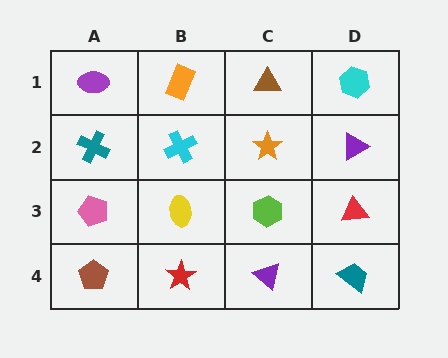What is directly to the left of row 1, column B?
A purple ellipse.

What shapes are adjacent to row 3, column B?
A cyan cross (row 2, column B), a red star (row 4, column B), a pink pentagon (row 3, column A), a lime hexagon (row 3, column C).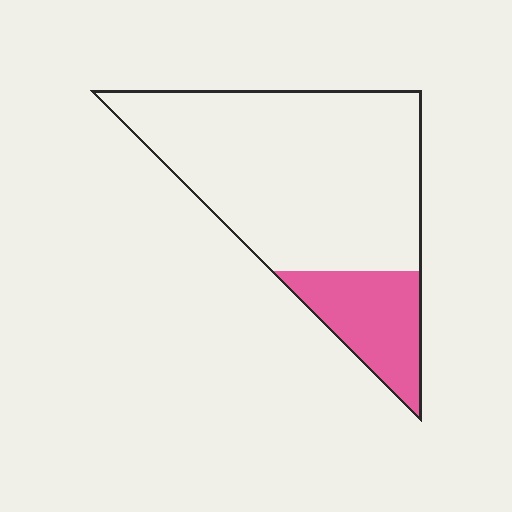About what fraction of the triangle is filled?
About one fifth (1/5).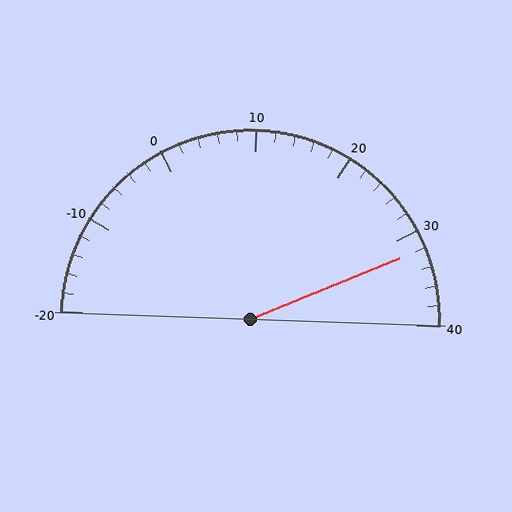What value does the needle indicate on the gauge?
The needle indicates approximately 32.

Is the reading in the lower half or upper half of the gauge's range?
The reading is in the upper half of the range (-20 to 40).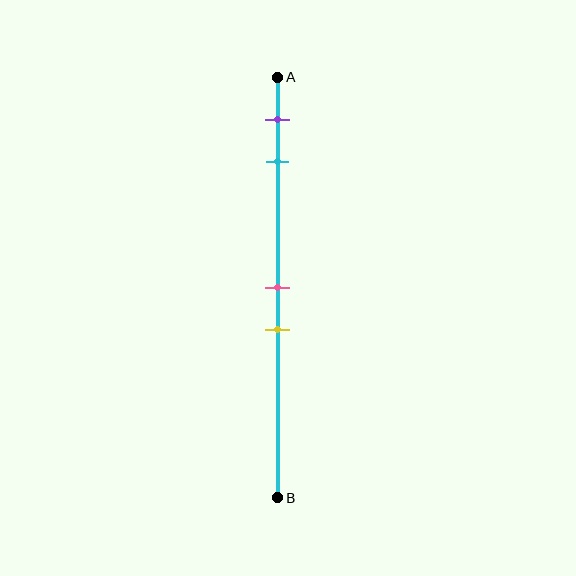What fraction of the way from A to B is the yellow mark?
The yellow mark is approximately 60% (0.6) of the way from A to B.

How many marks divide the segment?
There are 4 marks dividing the segment.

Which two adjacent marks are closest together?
The pink and yellow marks are the closest adjacent pair.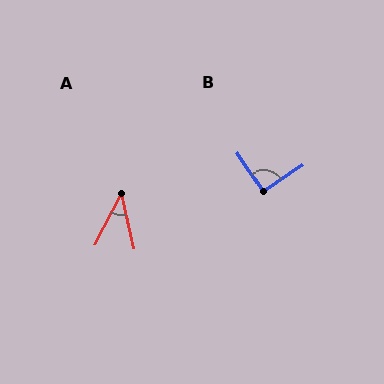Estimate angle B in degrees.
Approximately 89 degrees.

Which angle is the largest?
B, at approximately 89 degrees.